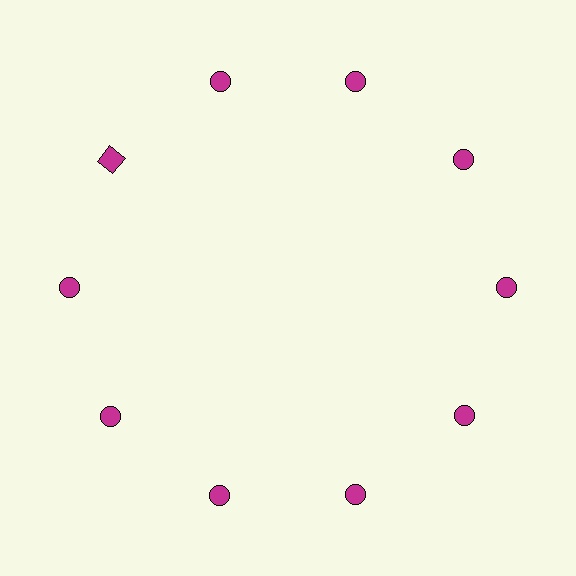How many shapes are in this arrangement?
There are 10 shapes arranged in a ring pattern.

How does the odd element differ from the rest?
It has a different shape: square instead of circle.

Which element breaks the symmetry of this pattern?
The magenta square at roughly the 10 o'clock position breaks the symmetry. All other shapes are magenta circles.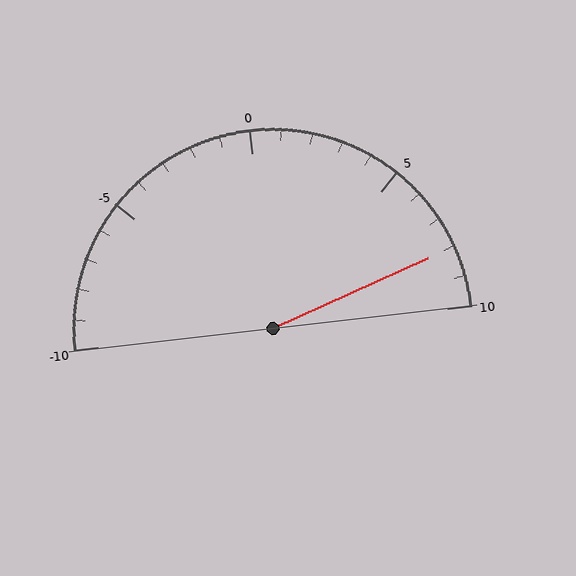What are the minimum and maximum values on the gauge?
The gauge ranges from -10 to 10.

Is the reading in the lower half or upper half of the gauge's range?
The reading is in the upper half of the range (-10 to 10).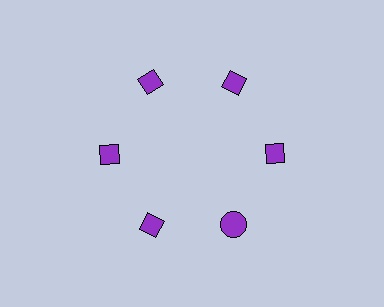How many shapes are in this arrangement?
There are 6 shapes arranged in a ring pattern.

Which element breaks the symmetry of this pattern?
The purple circle at roughly the 5 o'clock position breaks the symmetry. All other shapes are purple diamonds.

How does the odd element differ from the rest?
It has a different shape: circle instead of diamond.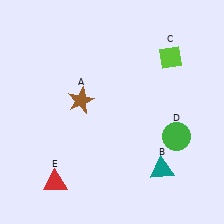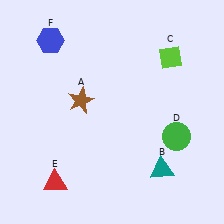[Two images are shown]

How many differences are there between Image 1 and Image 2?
There is 1 difference between the two images.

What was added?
A blue hexagon (F) was added in Image 2.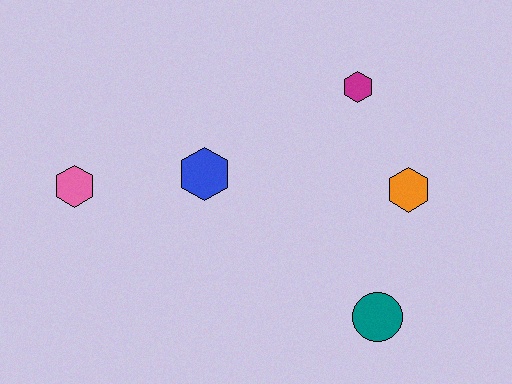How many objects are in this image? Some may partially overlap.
There are 5 objects.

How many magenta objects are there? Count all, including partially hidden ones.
There is 1 magenta object.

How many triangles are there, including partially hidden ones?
There are no triangles.